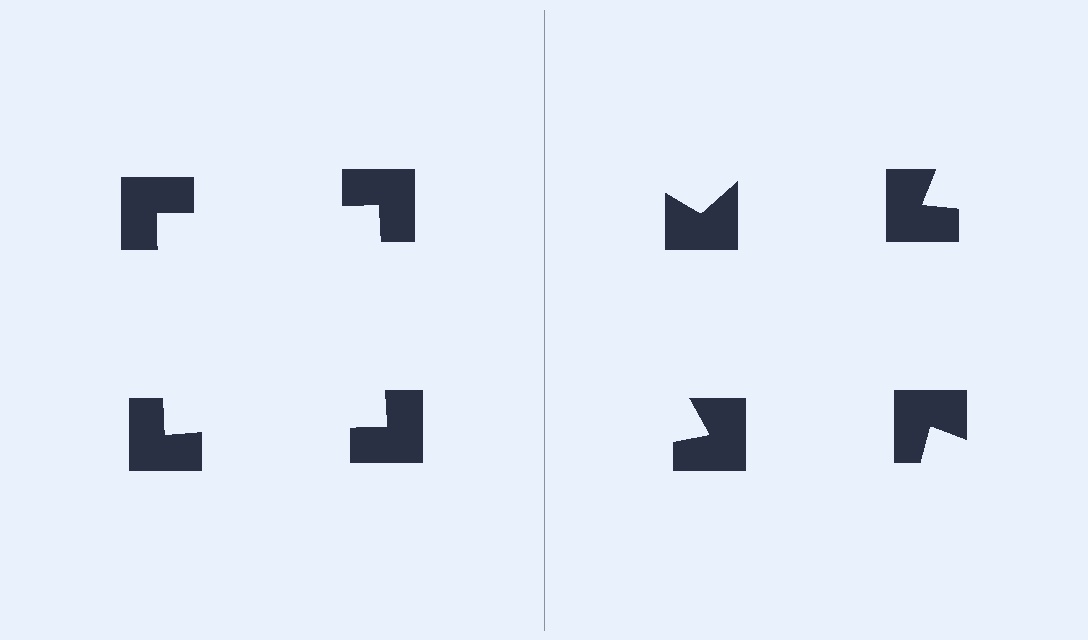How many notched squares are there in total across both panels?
8 — 4 on each side.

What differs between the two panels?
The notched squares are positioned identically on both sides; only the wedge orientations differ. On the left they align to a square; on the right they are misaligned.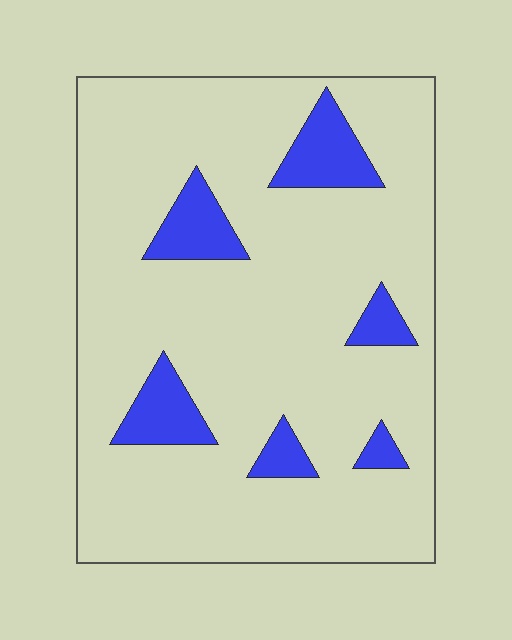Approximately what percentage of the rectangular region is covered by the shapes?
Approximately 15%.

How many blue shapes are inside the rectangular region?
6.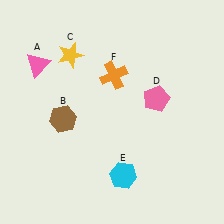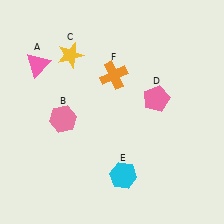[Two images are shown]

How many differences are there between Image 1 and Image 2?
There is 1 difference between the two images.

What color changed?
The hexagon (B) changed from brown in Image 1 to pink in Image 2.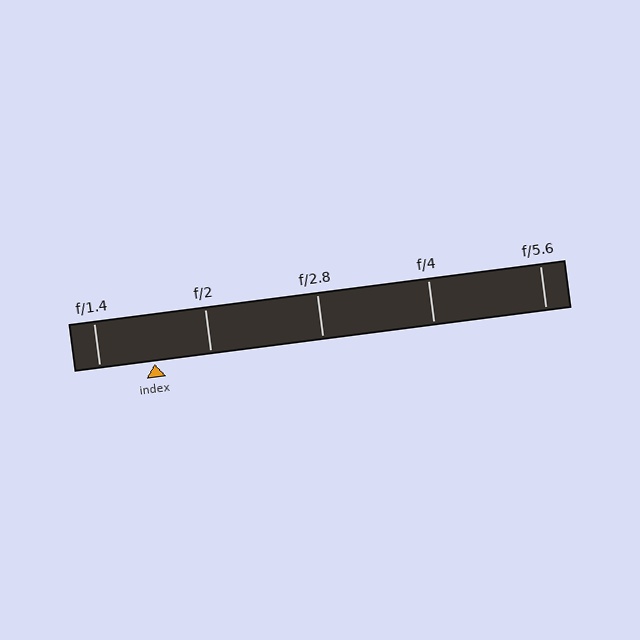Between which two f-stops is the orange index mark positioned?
The index mark is between f/1.4 and f/2.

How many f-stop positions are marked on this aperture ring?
There are 5 f-stop positions marked.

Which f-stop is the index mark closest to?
The index mark is closest to f/1.4.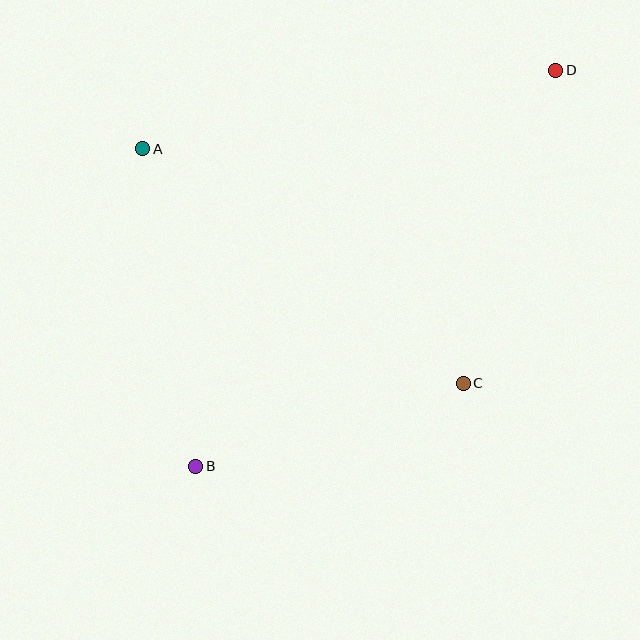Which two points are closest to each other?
Points B and C are closest to each other.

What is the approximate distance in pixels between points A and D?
The distance between A and D is approximately 420 pixels.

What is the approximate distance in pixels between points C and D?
The distance between C and D is approximately 327 pixels.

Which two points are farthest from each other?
Points B and D are farthest from each other.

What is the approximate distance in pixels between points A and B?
The distance between A and B is approximately 321 pixels.